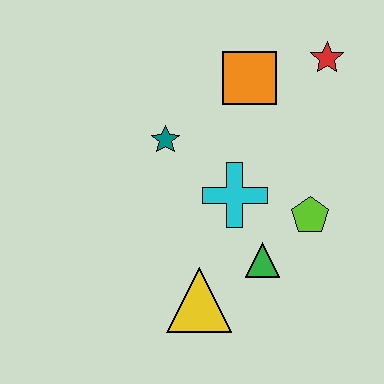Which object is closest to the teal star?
The cyan cross is closest to the teal star.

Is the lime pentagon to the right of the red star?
No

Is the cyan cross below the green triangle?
No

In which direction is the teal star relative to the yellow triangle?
The teal star is above the yellow triangle.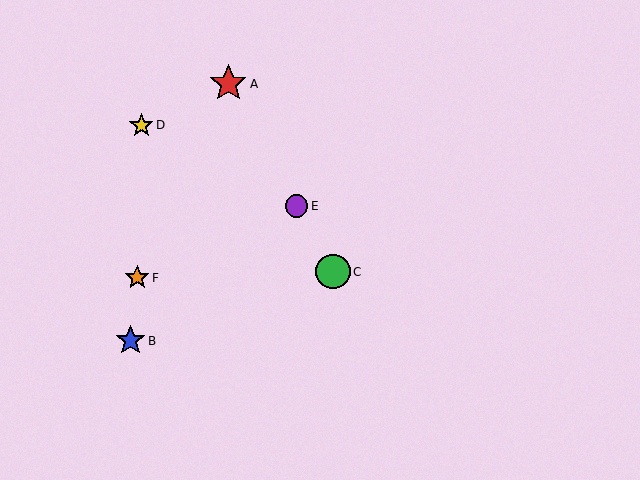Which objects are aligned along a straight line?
Objects A, C, E are aligned along a straight line.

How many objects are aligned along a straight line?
3 objects (A, C, E) are aligned along a straight line.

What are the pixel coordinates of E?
Object E is at (296, 206).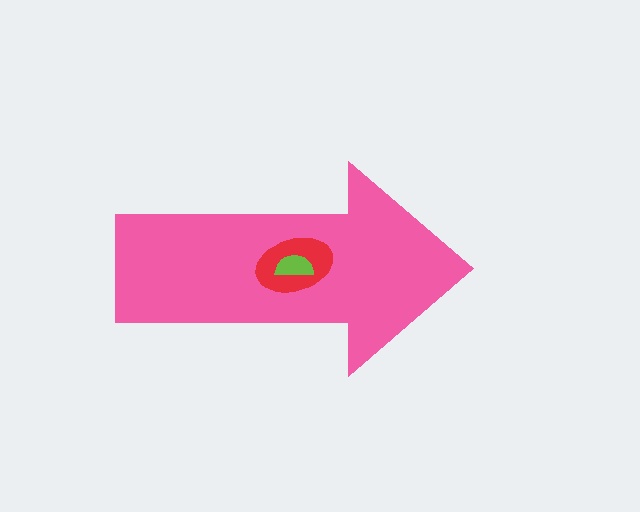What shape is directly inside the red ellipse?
The lime semicircle.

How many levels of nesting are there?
3.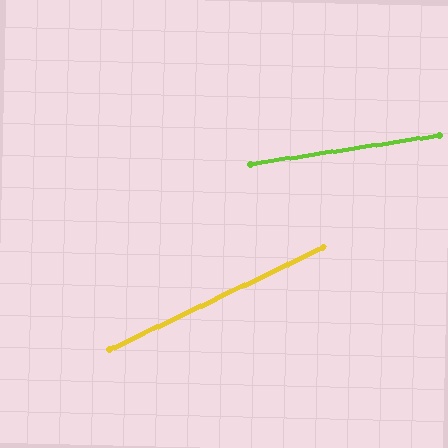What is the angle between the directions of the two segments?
Approximately 17 degrees.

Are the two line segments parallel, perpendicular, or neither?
Neither parallel nor perpendicular — they differ by about 17°.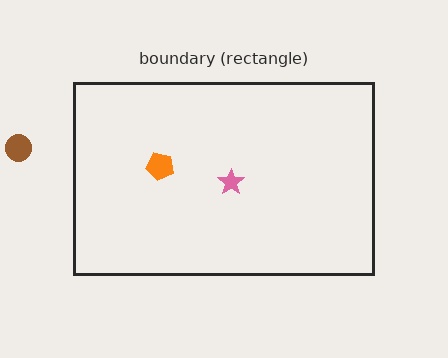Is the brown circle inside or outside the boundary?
Outside.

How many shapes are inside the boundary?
2 inside, 1 outside.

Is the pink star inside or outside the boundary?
Inside.